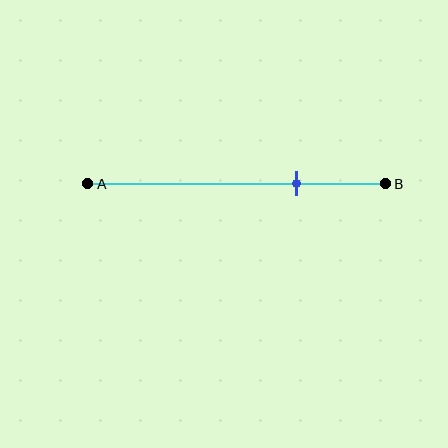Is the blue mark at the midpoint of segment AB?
No, the mark is at about 70% from A, not at the 50% midpoint.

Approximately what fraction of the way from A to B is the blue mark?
The blue mark is approximately 70% of the way from A to B.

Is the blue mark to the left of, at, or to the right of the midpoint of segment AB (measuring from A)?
The blue mark is to the right of the midpoint of segment AB.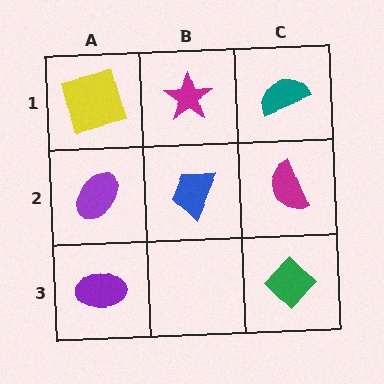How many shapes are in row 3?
2 shapes.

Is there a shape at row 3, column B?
No, that cell is empty.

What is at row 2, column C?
A magenta semicircle.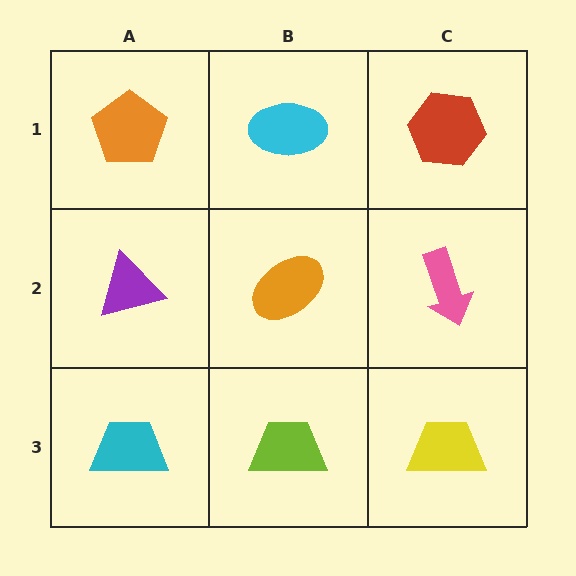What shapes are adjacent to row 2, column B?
A cyan ellipse (row 1, column B), a lime trapezoid (row 3, column B), a purple triangle (row 2, column A), a pink arrow (row 2, column C).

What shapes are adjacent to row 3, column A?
A purple triangle (row 2, column A), a lime trapezoid (row 3, column B).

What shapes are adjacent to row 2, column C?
A red hexagon (row 1, column C), a yellow trapezoid (row 3, column C), an orange ellipse (row 2, column B).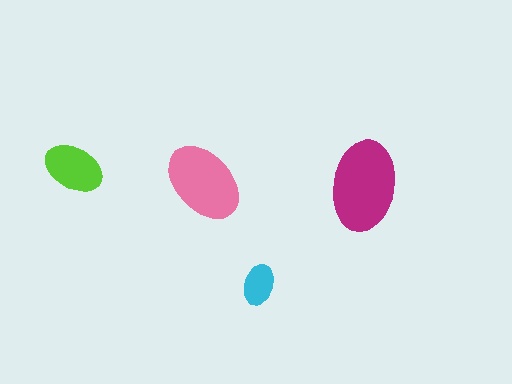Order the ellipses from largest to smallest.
the magenta one, the pink one, the lime one, the cyan one.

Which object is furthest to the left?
The lime ellipse is leftmost.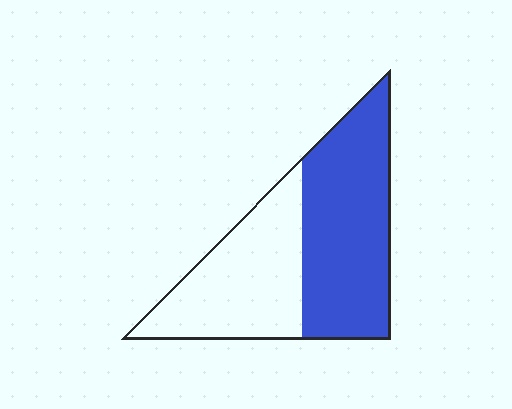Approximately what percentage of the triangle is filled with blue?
Approximately 55%.